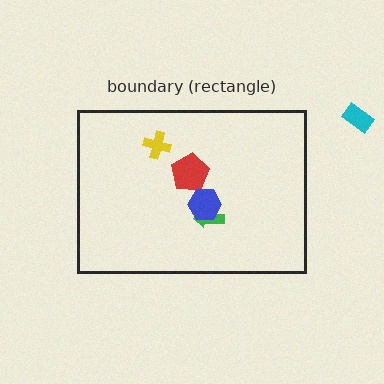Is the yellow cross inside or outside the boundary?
Inside.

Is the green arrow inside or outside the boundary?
Inside.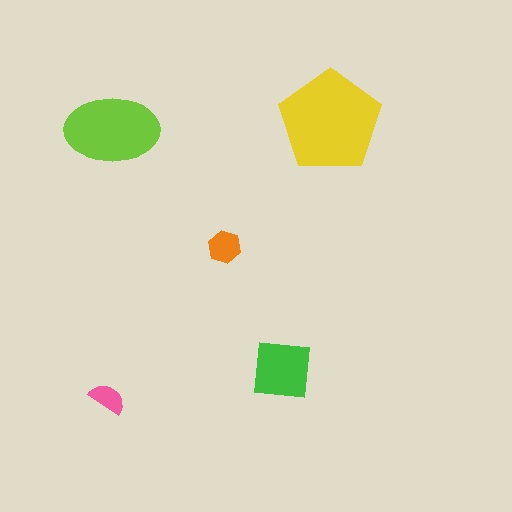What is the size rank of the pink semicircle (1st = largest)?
5th.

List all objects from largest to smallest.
The yellow pentagon, the lime ellipse, the green square, the orange hexagon, the pink semicircle.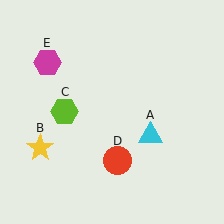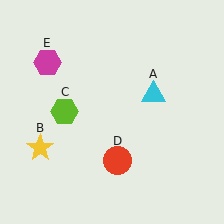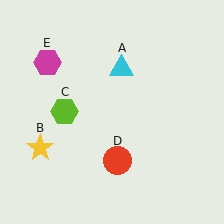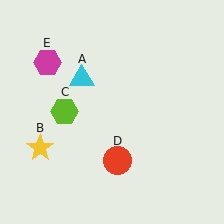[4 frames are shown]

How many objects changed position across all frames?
1 object changed position: cyan triangle (object A).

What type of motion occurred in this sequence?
The cyan triangle (object A) rotated counterclockwise around the center of the scene.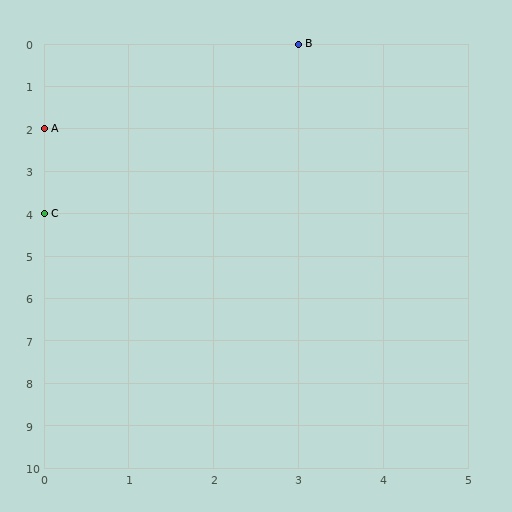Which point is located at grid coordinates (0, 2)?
Point A is at (0, 2).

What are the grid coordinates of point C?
Point C is at grid coordinates (0, 4).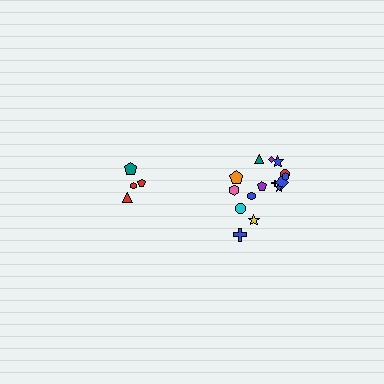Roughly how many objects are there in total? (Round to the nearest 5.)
Roughly 20 objects in total.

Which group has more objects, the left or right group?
The right group.